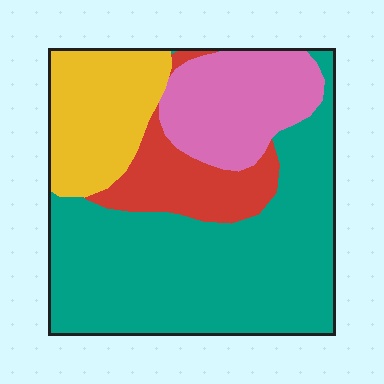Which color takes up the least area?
Red, at roughly 15%.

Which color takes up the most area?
Teal, at roughly 50%.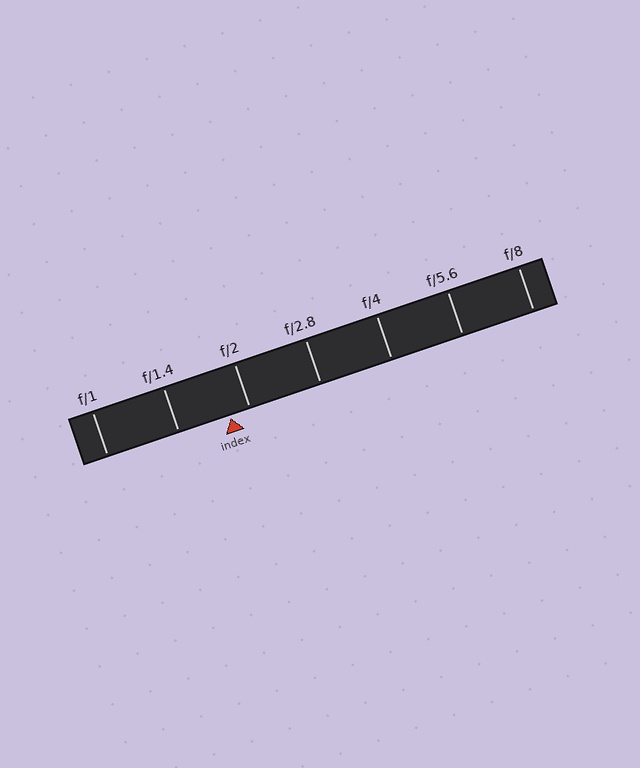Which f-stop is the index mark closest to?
The index mark is closest to f/2.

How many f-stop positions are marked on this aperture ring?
There are 7 f-stop positions marked.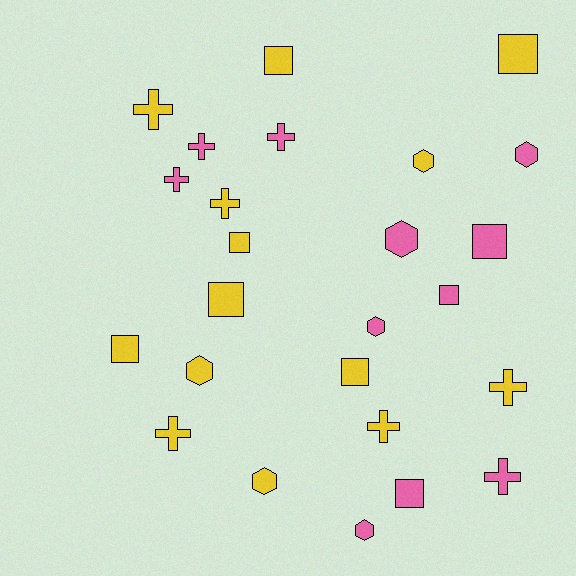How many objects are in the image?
There are 25 objects.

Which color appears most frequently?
Yellow, with 14 objects.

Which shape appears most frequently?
Cross, with 9 objects.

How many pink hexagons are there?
There are 4 pink hexagons.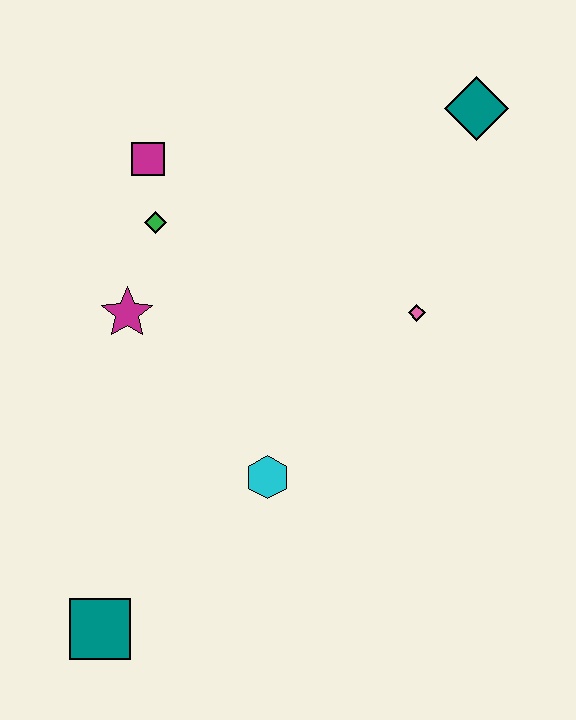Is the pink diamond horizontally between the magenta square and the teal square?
No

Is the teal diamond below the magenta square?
No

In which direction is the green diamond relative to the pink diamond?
The green diamond is to the left of the pink diamond.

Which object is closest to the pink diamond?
The teal diamond is closest to the pink diamond.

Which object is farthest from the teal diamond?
The teal square is farthest from the teal diamond.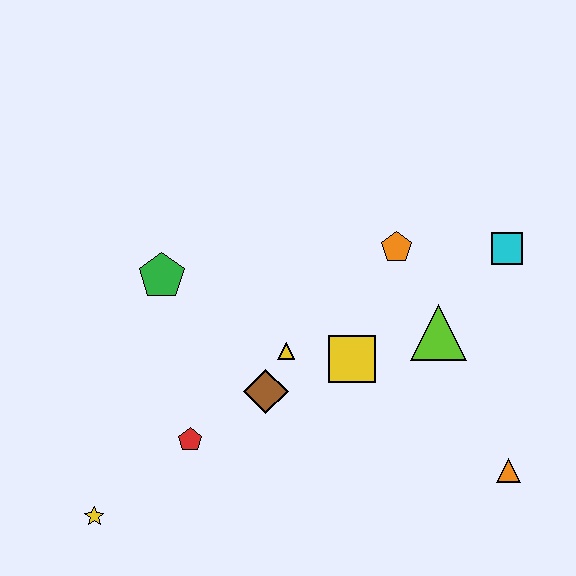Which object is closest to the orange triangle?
The lime triangle is closest to the orange triangle.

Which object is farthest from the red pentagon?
The cyan square is farthest from the red pentagon.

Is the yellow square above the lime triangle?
No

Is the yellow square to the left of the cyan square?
Yes